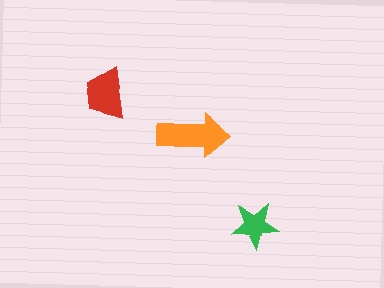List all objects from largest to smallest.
The orange arrow, the red trapezoid, the green star.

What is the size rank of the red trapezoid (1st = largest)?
2nd.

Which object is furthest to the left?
The red trapezoid is leftmost.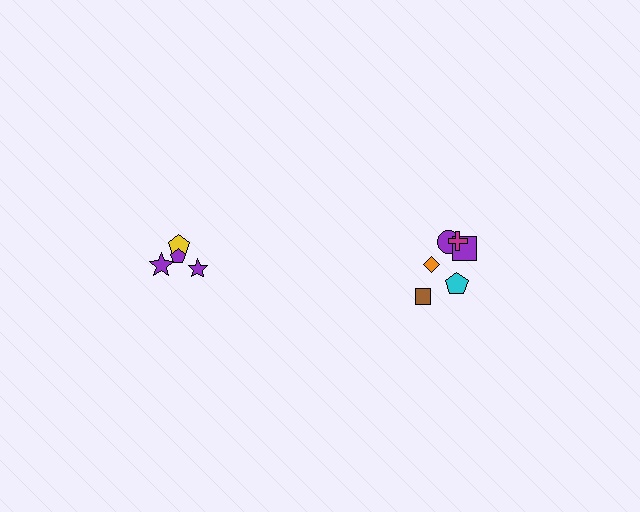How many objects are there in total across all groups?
There are 10 objects.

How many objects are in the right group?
There are 6 objects.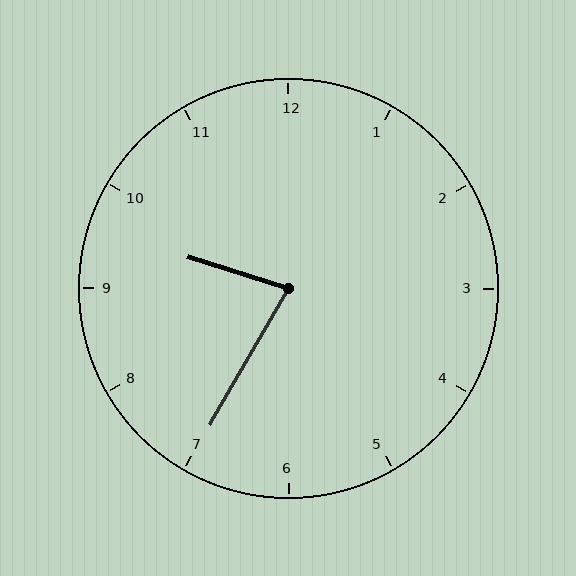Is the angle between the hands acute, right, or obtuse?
It is acute.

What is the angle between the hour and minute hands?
Approximately 78 degrees.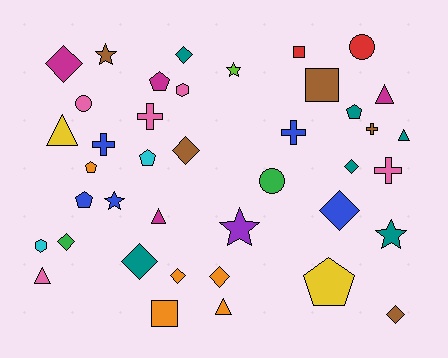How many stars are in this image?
There are 5 stars.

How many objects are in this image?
There are 40 objects.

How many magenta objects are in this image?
There are 4 magenta objects.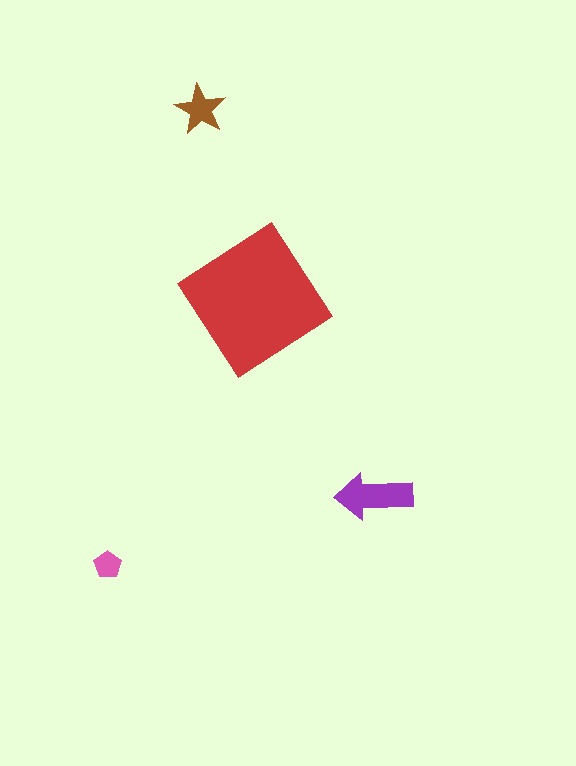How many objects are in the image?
There are 4 objects in the image.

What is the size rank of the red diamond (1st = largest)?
1st.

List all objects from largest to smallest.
The red diamond, the purple arrow, the brown star, the pink pentagon.